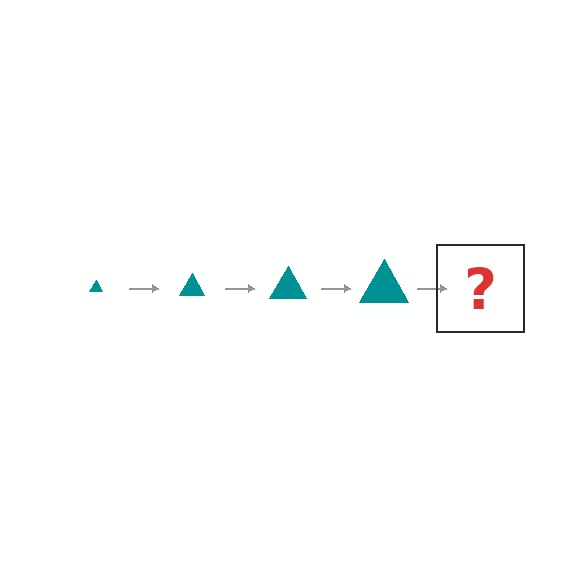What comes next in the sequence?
The next element should be a teal triangle, larger than the previous one.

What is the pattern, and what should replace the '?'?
The pattern is that the triangle gets progressively larger each step. The '?' should be a teal triangle, larger than the previous one.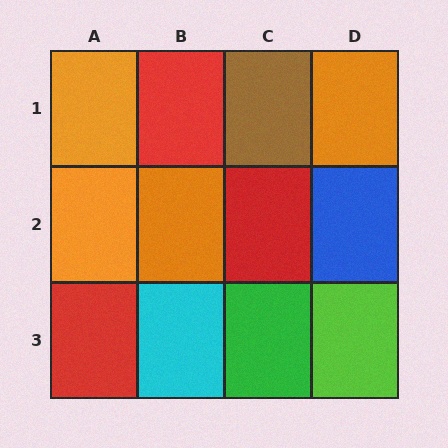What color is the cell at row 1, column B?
Red.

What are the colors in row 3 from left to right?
Red, cyan, green, lime.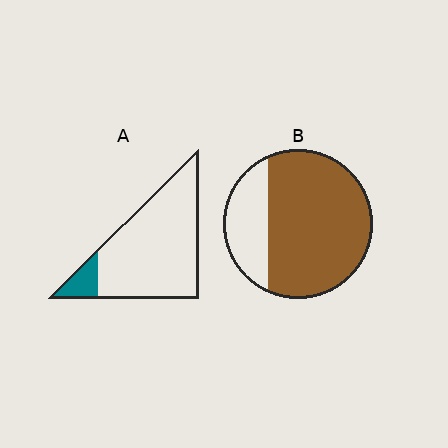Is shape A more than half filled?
No.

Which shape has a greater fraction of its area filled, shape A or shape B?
Shape B.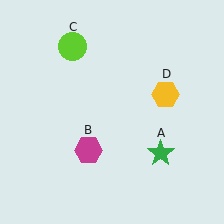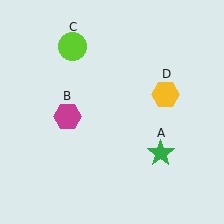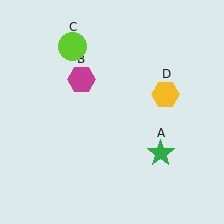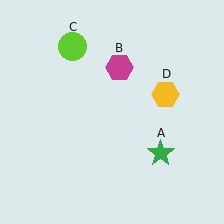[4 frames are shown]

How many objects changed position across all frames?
1 object changed position: magenta hexagon (object B).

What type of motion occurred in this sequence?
The magenta hexagon (object B) rotated clockwise around the center of the scene.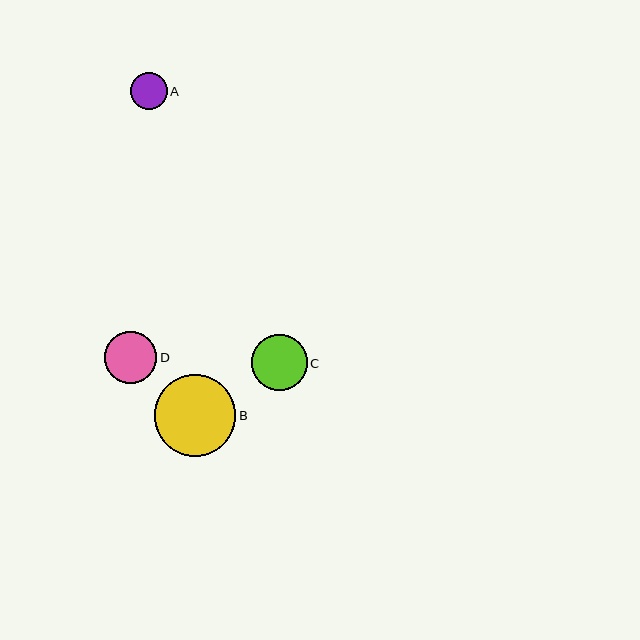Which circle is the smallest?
Circle A is the smallest with a size of approximately 37 pixels.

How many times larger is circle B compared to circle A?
Circle B is approximately 2.2 times the size of circle A.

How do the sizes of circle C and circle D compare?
Circle C and circle D are approximately the same size.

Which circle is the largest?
Circle B is the largest with a size of approximately 81 pixels.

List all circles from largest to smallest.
From largest to smallest: B, C, D, A.